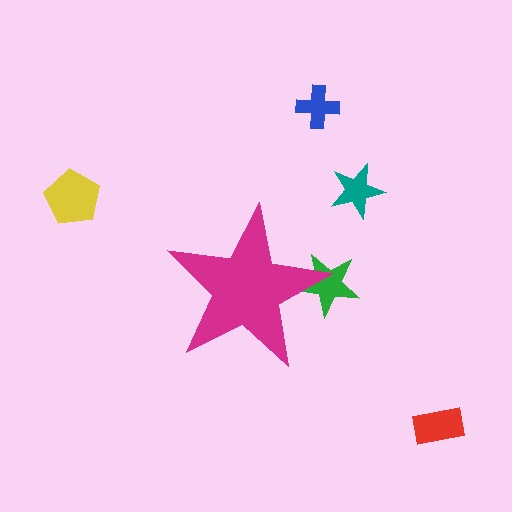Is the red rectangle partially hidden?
No, the red rectangle is fully visible.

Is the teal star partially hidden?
No, the teal star is fully visible.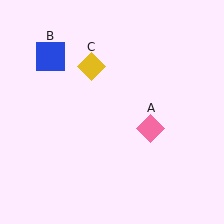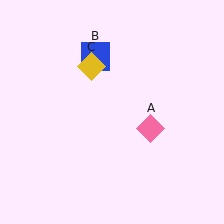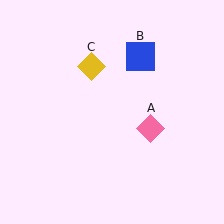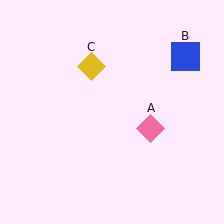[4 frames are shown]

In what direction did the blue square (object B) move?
The blue square (object B) moved right.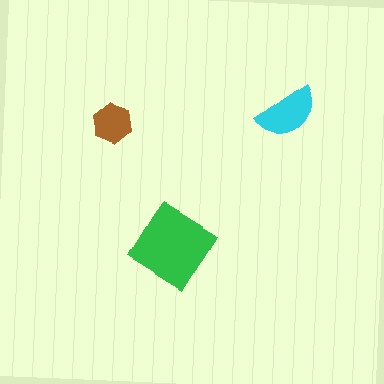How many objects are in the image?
There are 3 objects in the image.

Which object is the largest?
The green diamond.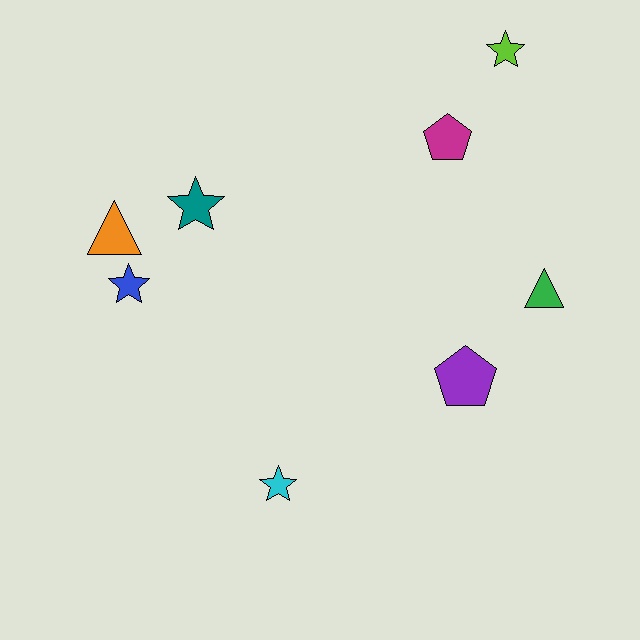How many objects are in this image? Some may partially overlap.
There are 8 objects.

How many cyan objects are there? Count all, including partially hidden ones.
There is 1 cyan object.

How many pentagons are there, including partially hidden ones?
There are 2 pentagons.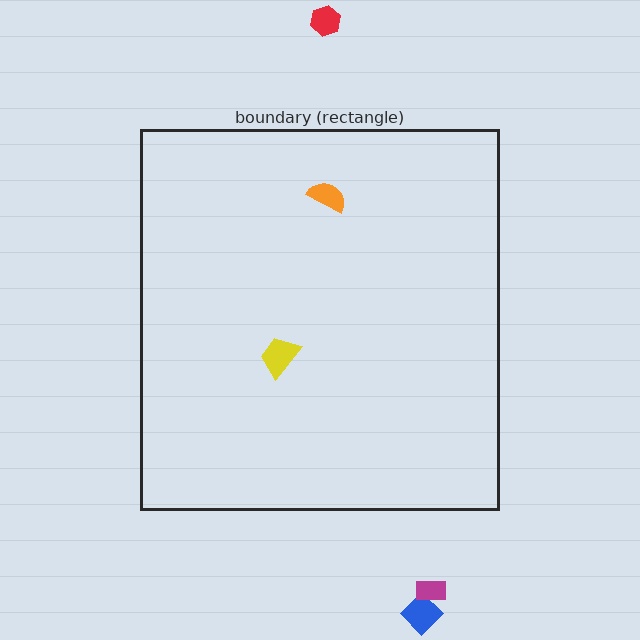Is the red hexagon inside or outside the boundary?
Outside.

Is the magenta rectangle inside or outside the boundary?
Outside.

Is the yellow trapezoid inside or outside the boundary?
Inside.